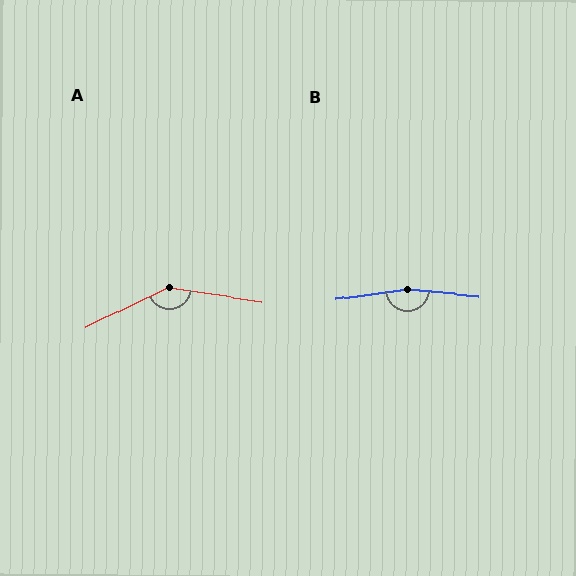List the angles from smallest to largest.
A (145°), B (167°).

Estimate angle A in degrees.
Approximately 145 degrees.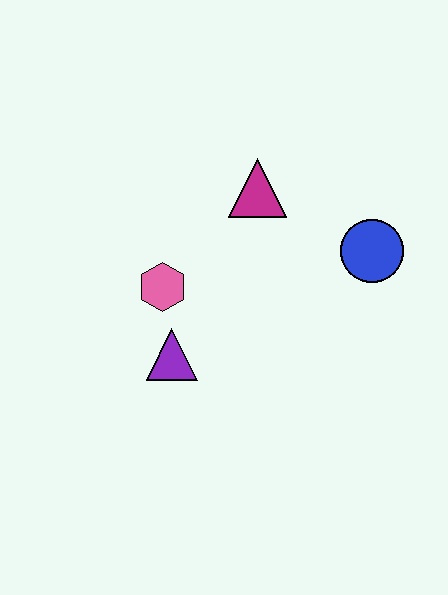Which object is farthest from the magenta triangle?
The purple triangle is farthest from the magenta triangle.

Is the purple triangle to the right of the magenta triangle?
No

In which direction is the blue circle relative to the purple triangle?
The blue circle is to the right of the purple triangle.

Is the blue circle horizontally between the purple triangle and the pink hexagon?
No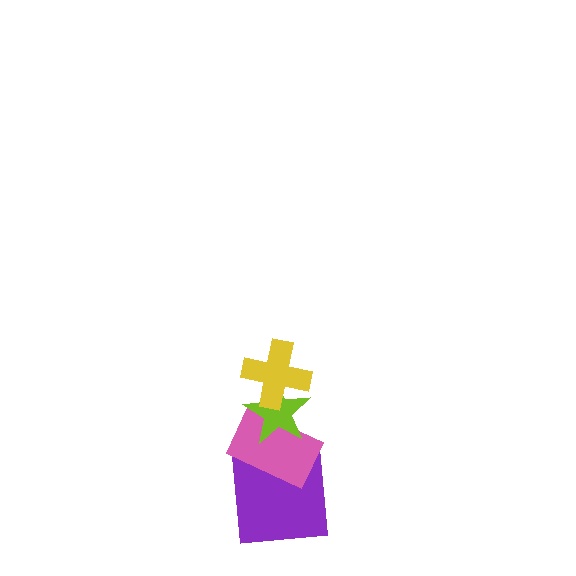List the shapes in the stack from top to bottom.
From top to bottom: the yellow cross, the lime star, the pink rectangle, the purple square.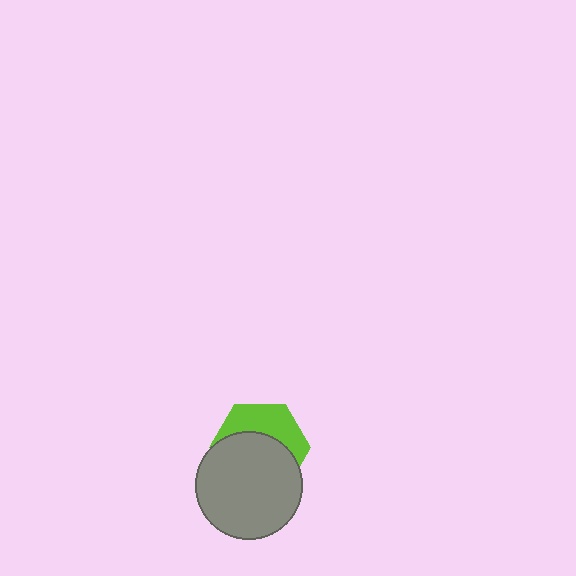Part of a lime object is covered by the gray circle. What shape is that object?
It is a hexagon.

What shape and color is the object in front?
The object in front is a gray circle.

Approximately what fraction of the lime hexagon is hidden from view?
Roughly 60% of the lime hexagon is hidden behind the gray circle.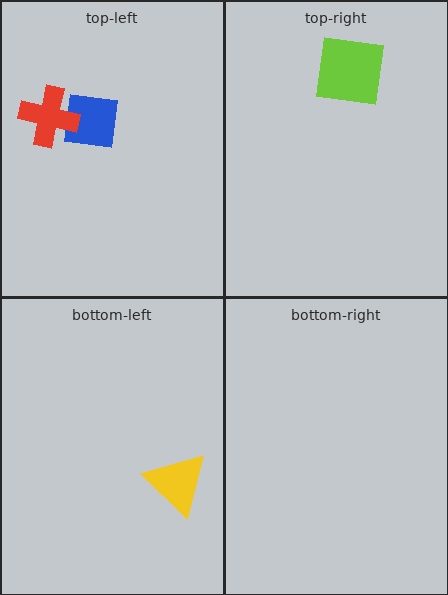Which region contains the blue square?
The top-left region.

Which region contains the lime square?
The top-right region.